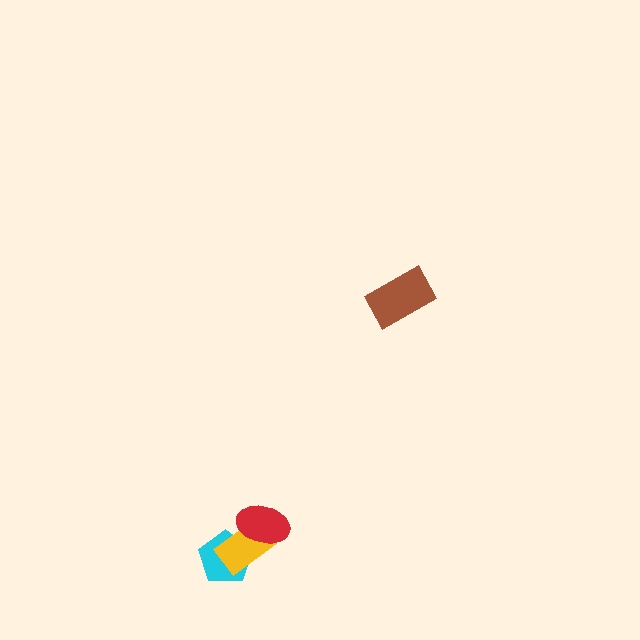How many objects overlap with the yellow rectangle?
2 objects overlap with the yellow rectangle.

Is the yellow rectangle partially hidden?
Yes, it is partially covered by another shape.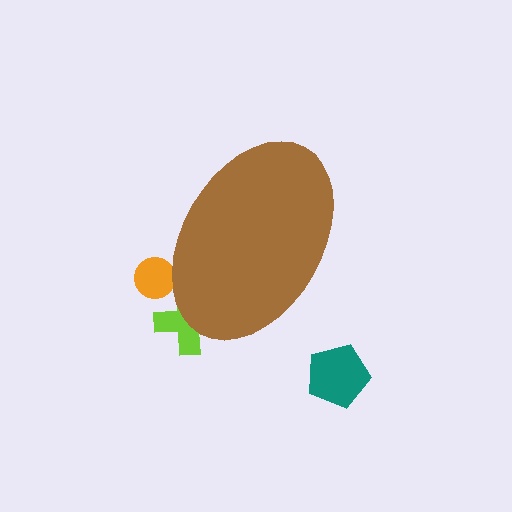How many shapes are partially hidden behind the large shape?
2 shapes are partially hidden.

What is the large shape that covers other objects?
A brown ellipse.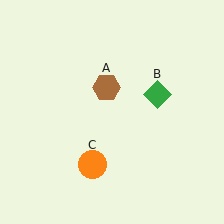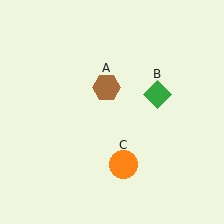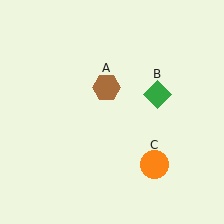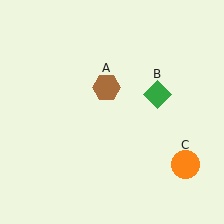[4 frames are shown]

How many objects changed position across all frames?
1 object changed position: orange circle (object C).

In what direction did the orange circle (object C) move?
The orange circle (object C) moved right.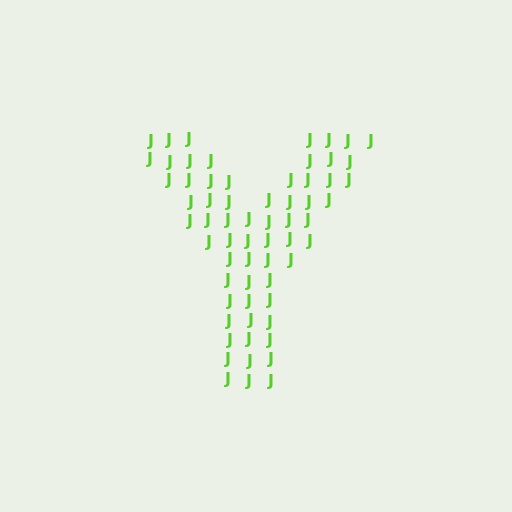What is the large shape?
The large shape is the letter Y.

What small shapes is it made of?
It is made of small letter J's.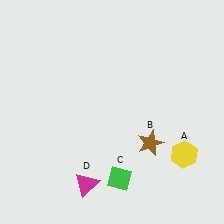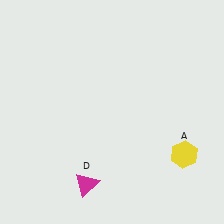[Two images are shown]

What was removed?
The green diamond (C), the brown star (B) were removed in Image 2.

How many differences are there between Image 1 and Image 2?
There are 2 differences between the two images.